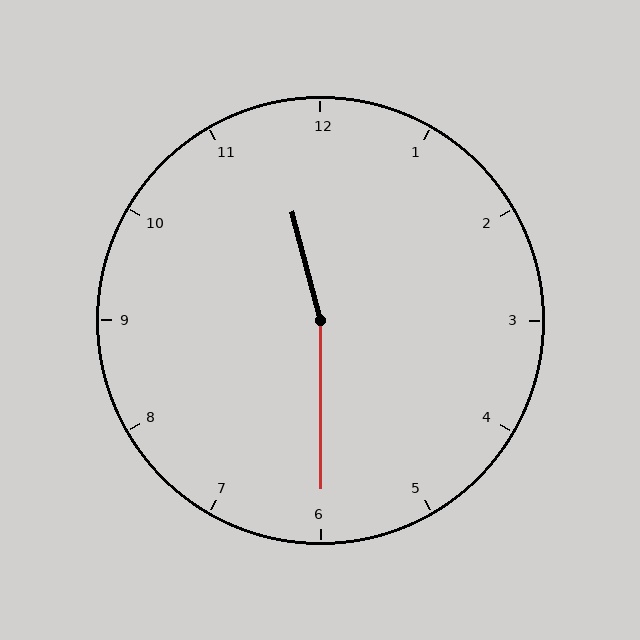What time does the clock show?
11:30.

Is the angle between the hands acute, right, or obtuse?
It is obtuse.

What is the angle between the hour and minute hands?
Approximately 165 degrees.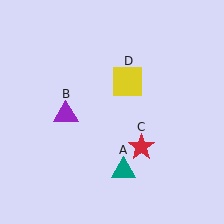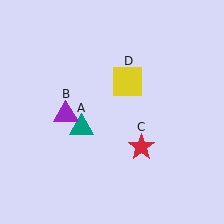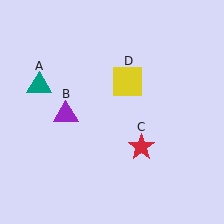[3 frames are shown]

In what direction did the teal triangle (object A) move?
The teal triangle (object A) moved up and to the left.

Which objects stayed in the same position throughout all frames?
Purple triangle (object B) and red star (object C) and yellow square (object D) remained stationary.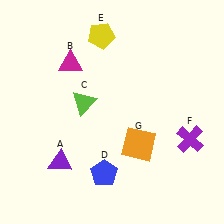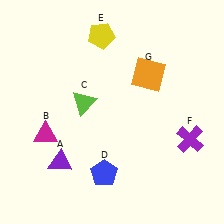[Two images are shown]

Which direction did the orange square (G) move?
The orange square (G) moved up.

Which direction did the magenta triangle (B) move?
The magenta triangle (B) moved down.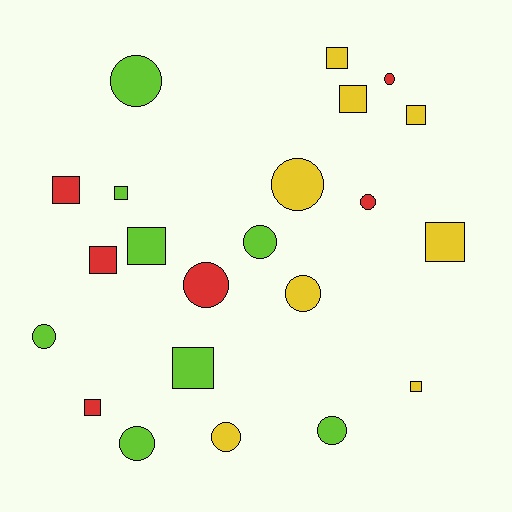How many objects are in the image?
There are 22 objects.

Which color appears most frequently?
Yellow, with 8 objects.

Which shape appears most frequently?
Square, with 11 objects.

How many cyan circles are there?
There are no cyan circles.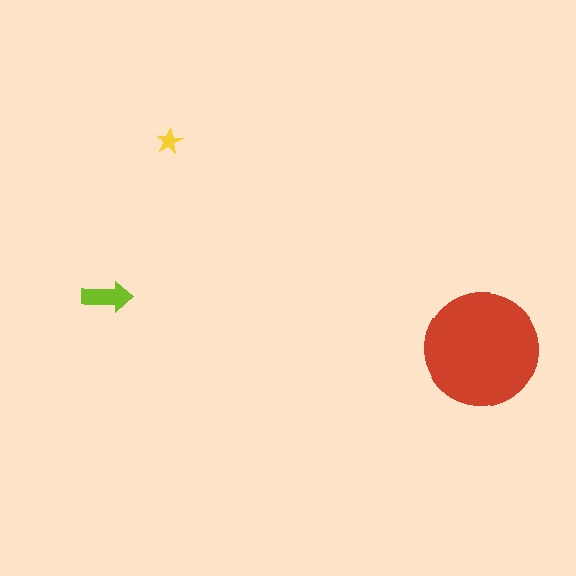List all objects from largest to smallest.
The red circle, the lime arrow, the yellow star.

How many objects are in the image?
There are 3 objects in the image.